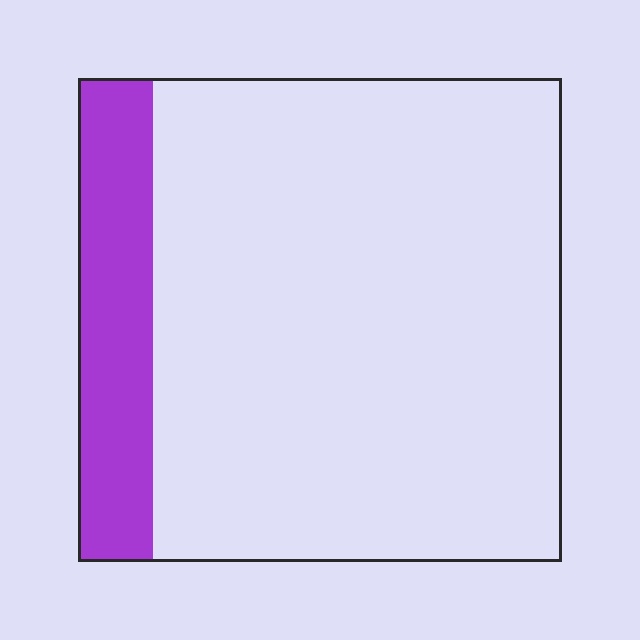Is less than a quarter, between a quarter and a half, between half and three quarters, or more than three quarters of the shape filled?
Less than a quarter.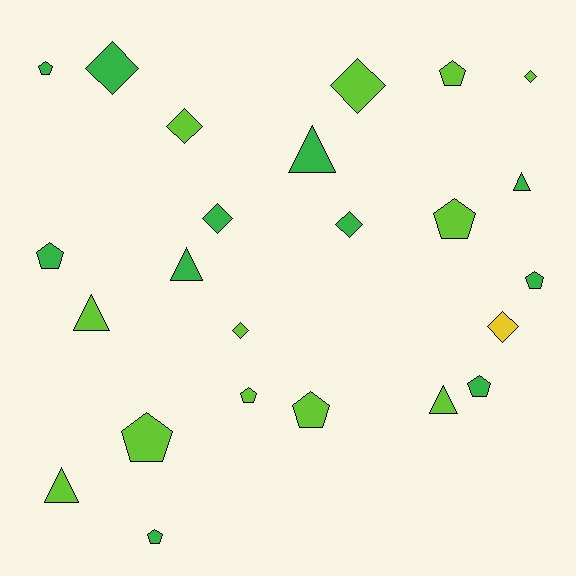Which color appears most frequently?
Lime, with 12 objects.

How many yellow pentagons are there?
There are no yellow pentagons.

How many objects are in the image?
There are 24 objects.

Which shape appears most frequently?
Pentagon, with 10 objects.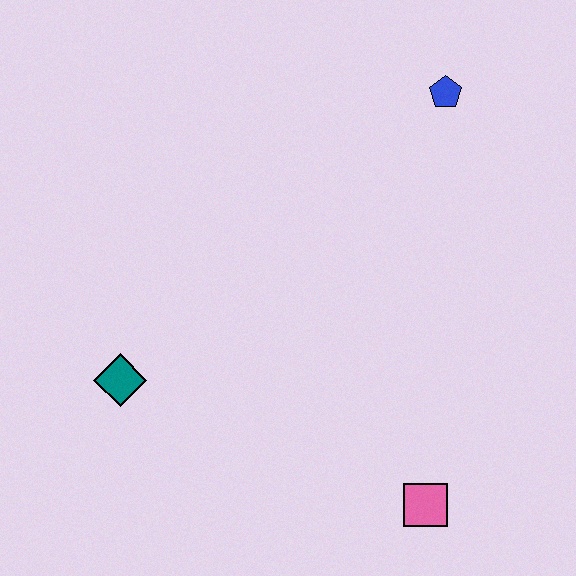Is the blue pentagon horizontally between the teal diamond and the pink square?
No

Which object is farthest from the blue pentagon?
The teal diamond is farthest from the blue pentagon.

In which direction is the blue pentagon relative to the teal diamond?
The blue pentagon is to the right of the teal diamond.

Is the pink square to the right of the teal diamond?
Yes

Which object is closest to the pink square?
The teal diamond is closest to the pink square.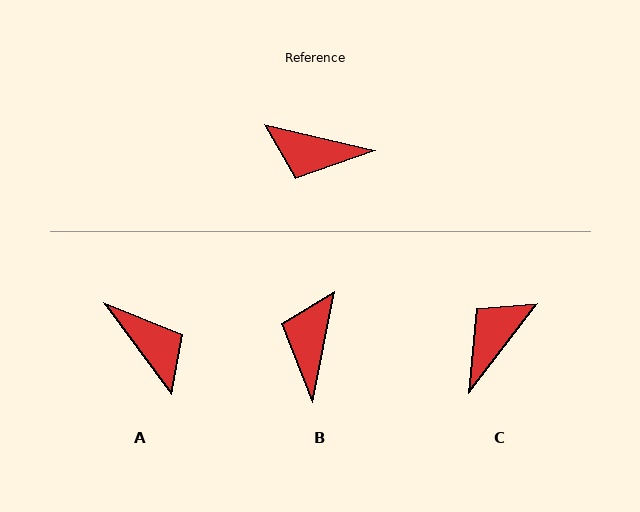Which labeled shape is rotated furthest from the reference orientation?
A, about 139 degrees away.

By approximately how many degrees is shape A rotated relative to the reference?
Approximately 139 degrees counter-clockwise.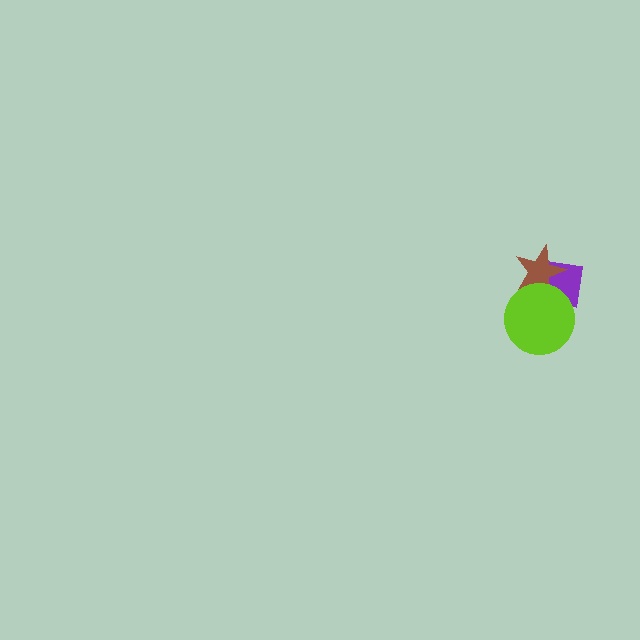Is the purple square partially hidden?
Yes, it is partially covered by another shape.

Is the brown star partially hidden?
Yes, it is partially covered by another shape.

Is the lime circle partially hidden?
No, no other shape covers it.